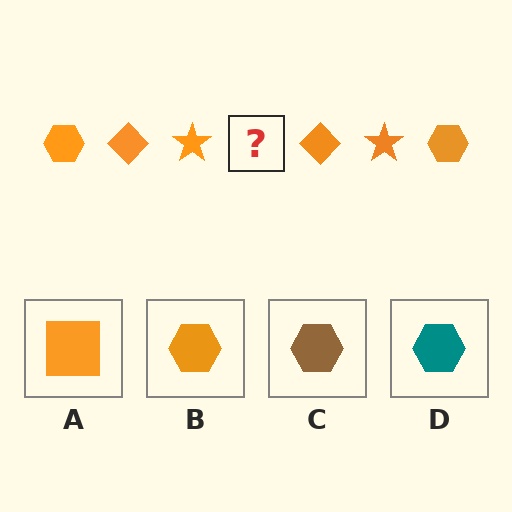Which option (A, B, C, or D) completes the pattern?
B.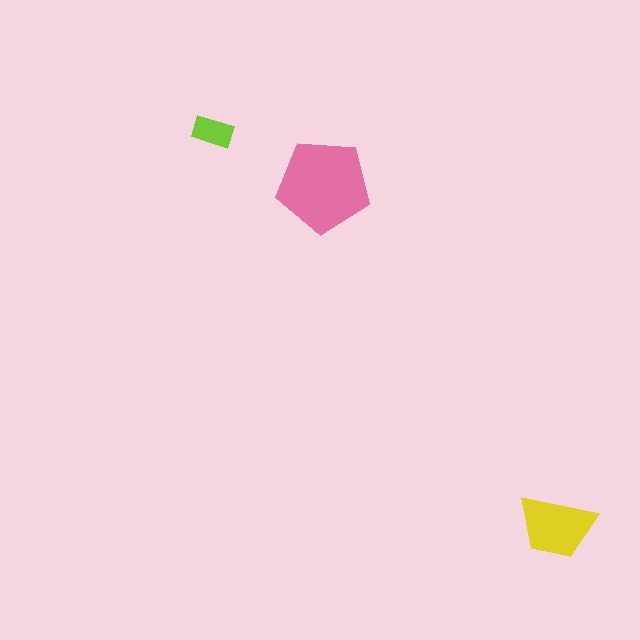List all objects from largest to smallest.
The pink pentagon, the yellow trapezoid, the lime rectangle.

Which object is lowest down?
The yellow trapezoid is bottommost.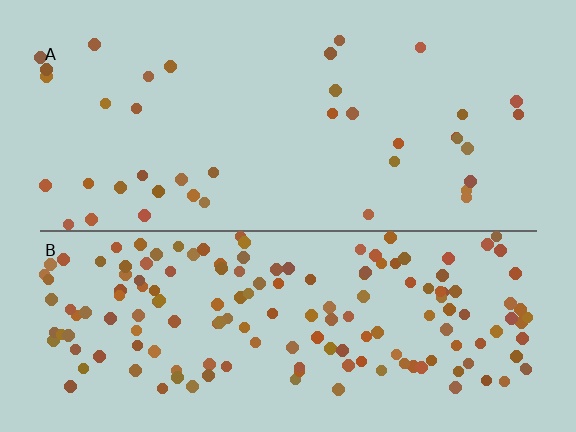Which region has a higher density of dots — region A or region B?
B (the bottom).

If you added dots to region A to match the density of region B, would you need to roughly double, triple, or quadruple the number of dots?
Approximately quadruple.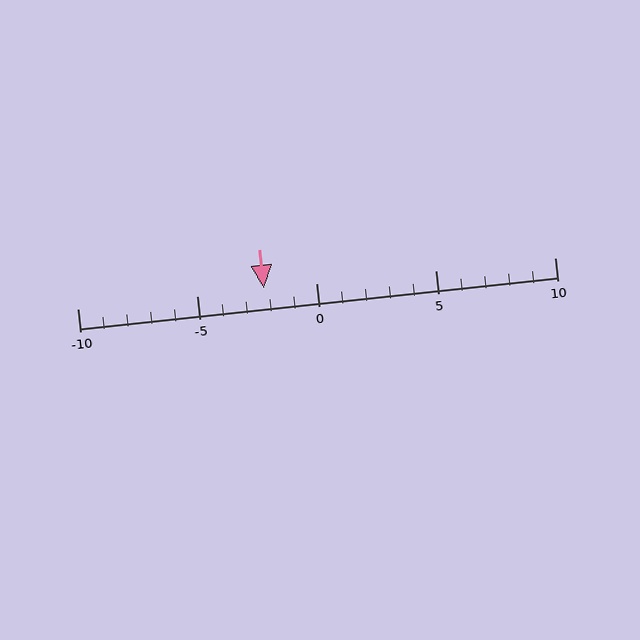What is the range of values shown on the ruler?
The ruler shows values from -10 to 10.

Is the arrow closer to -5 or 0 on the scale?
The arrow is closer to 0.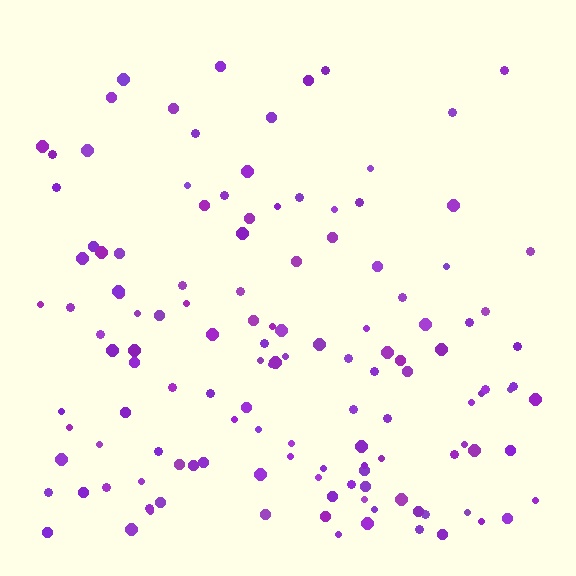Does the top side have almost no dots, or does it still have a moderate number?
Still a moderate number, just noticeably fewer than the bottom.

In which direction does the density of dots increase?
From top to bottom, with the bottom side densest.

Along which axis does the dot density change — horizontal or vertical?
Vertical.